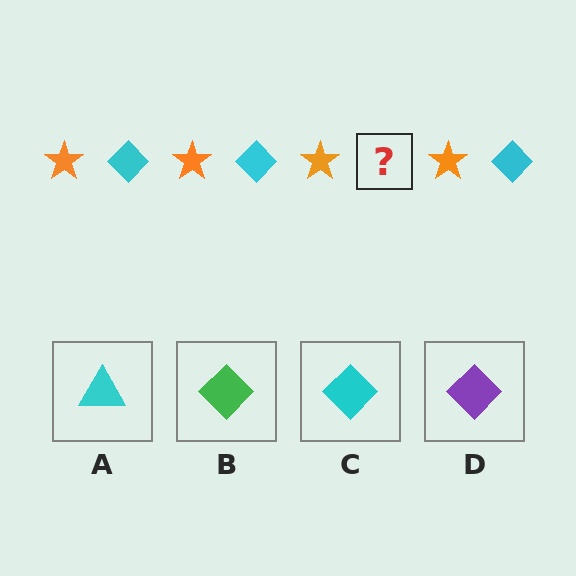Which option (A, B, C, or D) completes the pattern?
C.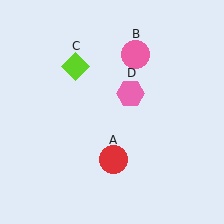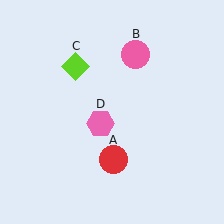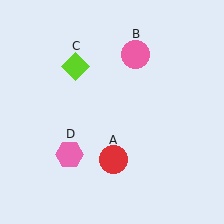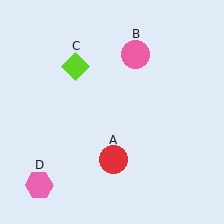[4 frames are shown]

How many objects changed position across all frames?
1 object changed position: pink hexagon (object D).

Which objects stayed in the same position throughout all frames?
Red circle (object A) and pink circle (object B) and lime diamond (object C) remained stationary.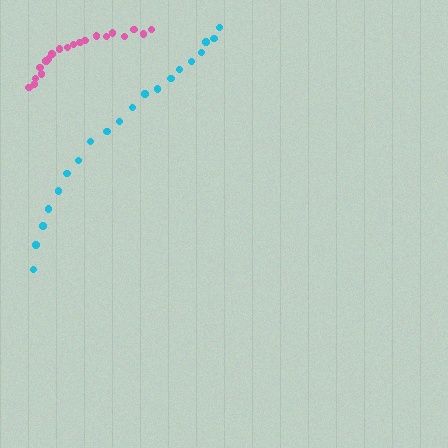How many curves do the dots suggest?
There are 2 distinct paths.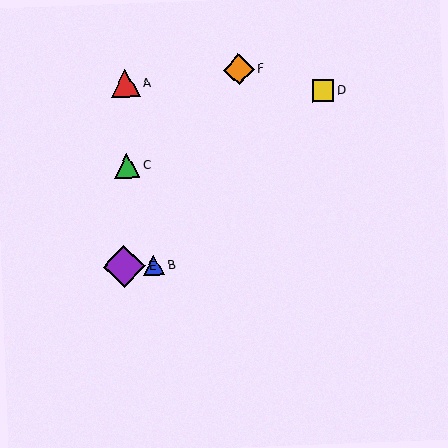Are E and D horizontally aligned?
No, E is at y≈266 and D is at y≈91.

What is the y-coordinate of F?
Object F is at y≈69.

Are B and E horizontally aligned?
Yes, both are at y≈265.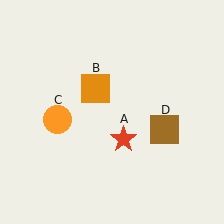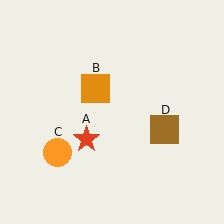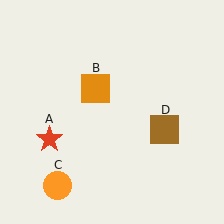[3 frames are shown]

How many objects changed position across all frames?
2 objects changed position: red star (object A), orange circle (object C).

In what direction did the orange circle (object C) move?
The orange circle (object C) moved down.